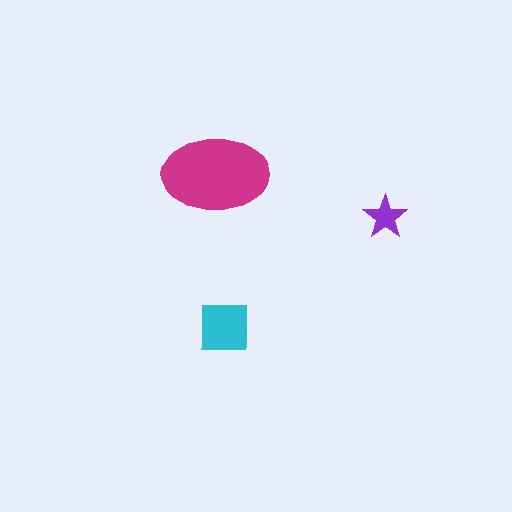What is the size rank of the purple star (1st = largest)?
3rd.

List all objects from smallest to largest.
The purple star, the cyan square, the magenta ellipse.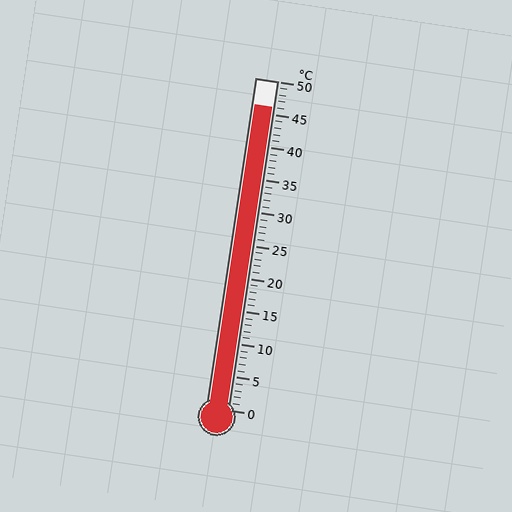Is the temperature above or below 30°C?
The temperature is above 30°C.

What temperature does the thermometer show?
The thermometer shows approximately 46°C.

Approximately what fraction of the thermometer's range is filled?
The thermometer is filled to approximately 90% of its range.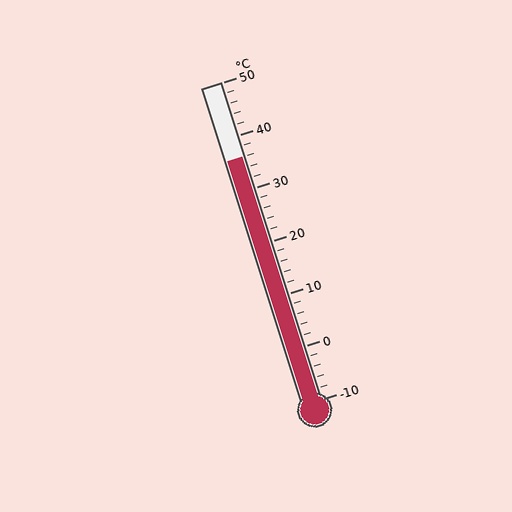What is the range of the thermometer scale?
The thermometer scale ranges from -10°C to 50°C.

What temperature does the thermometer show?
The thermometer shows approximately 36°C.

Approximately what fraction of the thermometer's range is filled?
The thermometer is filled to approximately 75% of its range.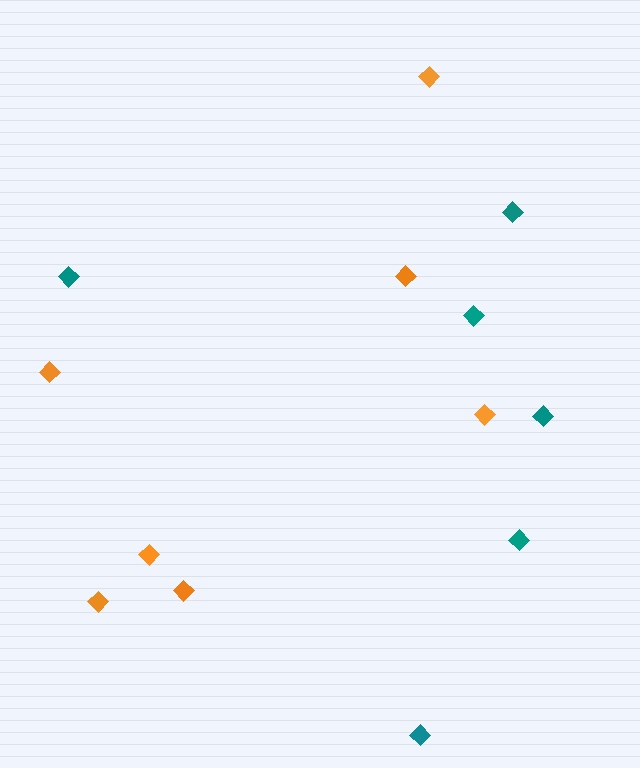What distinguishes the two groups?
There are 2 groups: one group of teal diamonds (6) and one group of orange diamonds (7).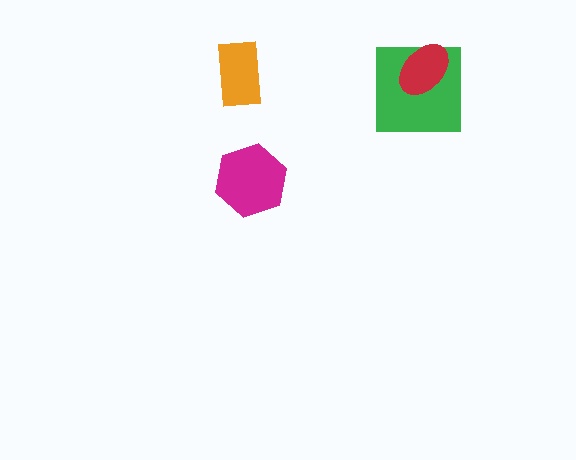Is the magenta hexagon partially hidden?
No, no other shape covers it.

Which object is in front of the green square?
The red ellipse is in front of the green square.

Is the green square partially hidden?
Yes, it is partially covered by another shape.